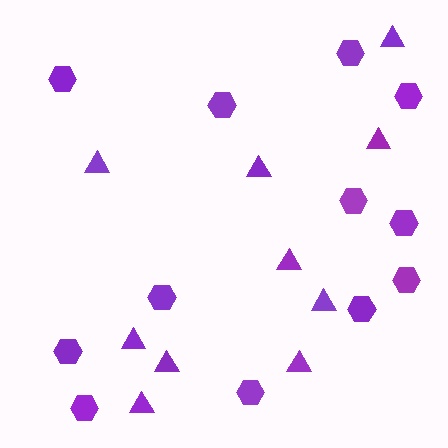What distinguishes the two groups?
There are 2 groups: one group of triangles (10) and one group of hexagons (12).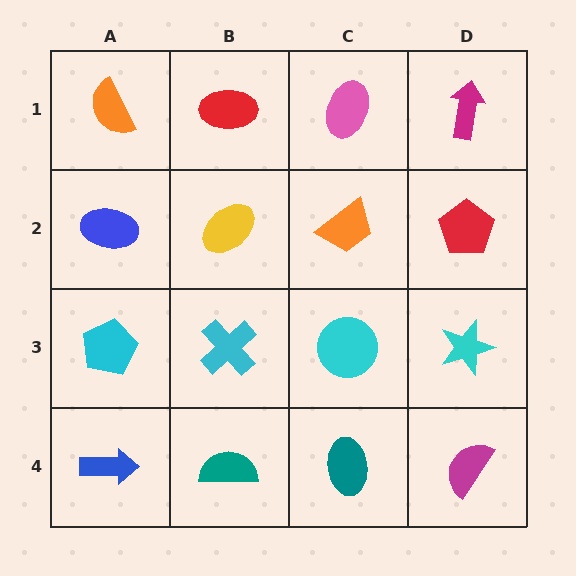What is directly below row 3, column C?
A teal ellipse.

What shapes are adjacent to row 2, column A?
An orange semicircle (row 1, column A), a cyan pentagon (row 3, column A), a yellow ellipse (row 2, column B).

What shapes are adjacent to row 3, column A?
A blue ellipse (row 2, column A), a blue arrow (row 4, column A), a cyan cross (row 3, column B).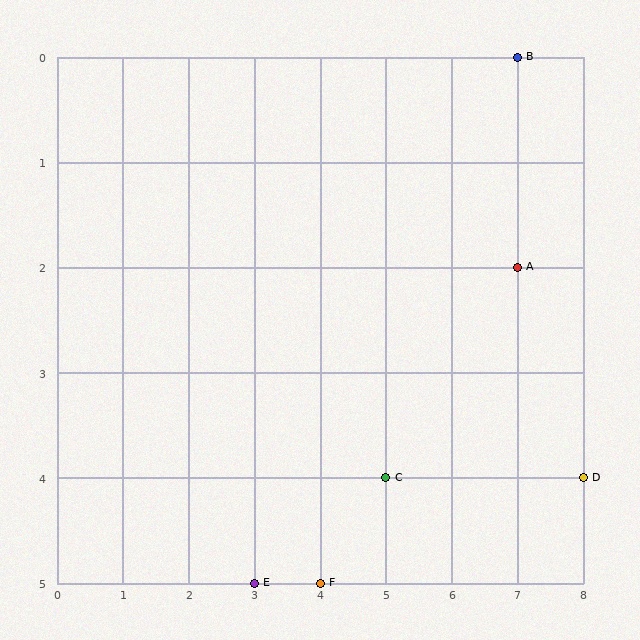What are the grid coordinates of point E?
Point E is at grid coordinates (3, 5).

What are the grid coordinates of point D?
Point D is at grid coordinates (8, 4).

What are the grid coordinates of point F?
Point F is at grid coordinates (4, 5).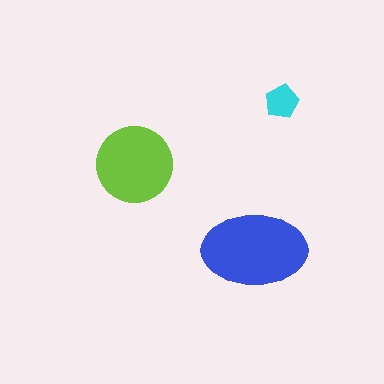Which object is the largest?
The blue ellipse.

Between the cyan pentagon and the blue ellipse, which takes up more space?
The blue ellipse.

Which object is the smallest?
The cyan pentagon.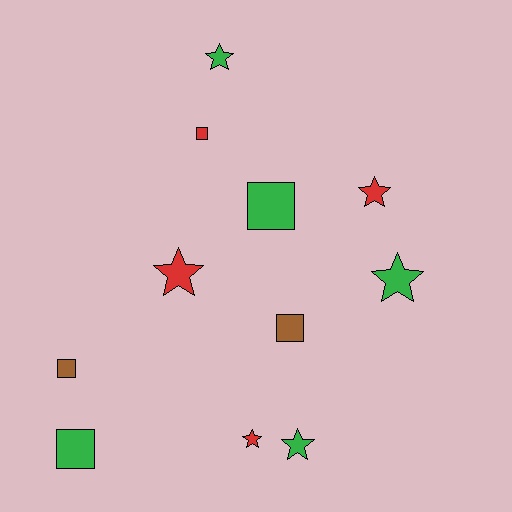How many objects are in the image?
There are 11 objects.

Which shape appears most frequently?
Star, with 6 objects.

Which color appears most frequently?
Green, with 5 objects.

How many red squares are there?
There is 1 red square.